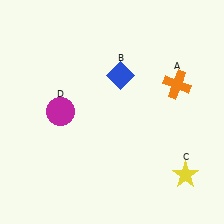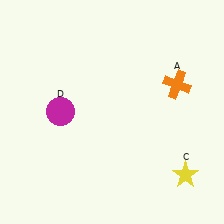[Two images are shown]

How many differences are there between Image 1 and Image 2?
There is 1 difference between the two images.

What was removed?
The blue diamond (B) was removed in Image 2.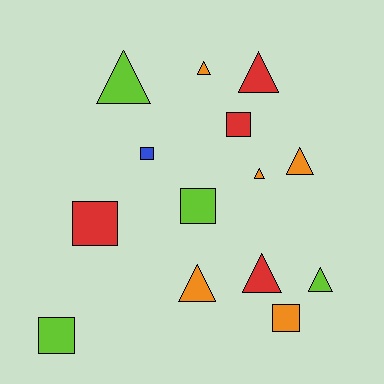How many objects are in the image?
There are 14 objects.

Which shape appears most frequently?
Triangle, with 8 objects.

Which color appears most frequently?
Orange, with 5 objects.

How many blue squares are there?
There is 1 blue square.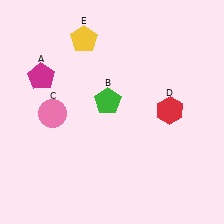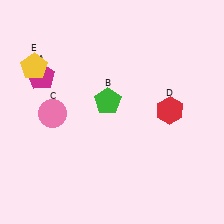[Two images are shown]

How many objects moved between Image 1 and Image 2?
1 object moved between the two images.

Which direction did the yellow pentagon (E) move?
The yellow pentagon (E) moved left.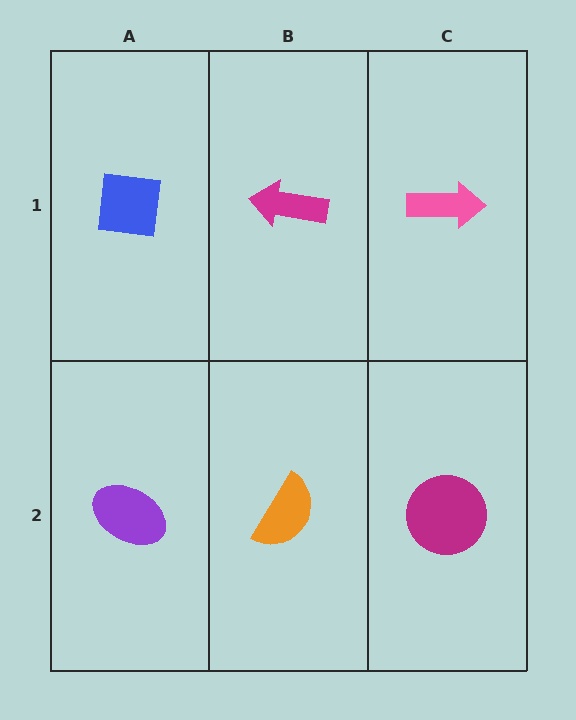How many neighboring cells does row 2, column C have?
2.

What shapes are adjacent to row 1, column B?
An orange semicircle (row 2, column B), a blue square (row 1, column A), a pink arrow (row 1, column C).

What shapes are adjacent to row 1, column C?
A magenta circle (row 2, column C), a magenta arrow (row 1, column B).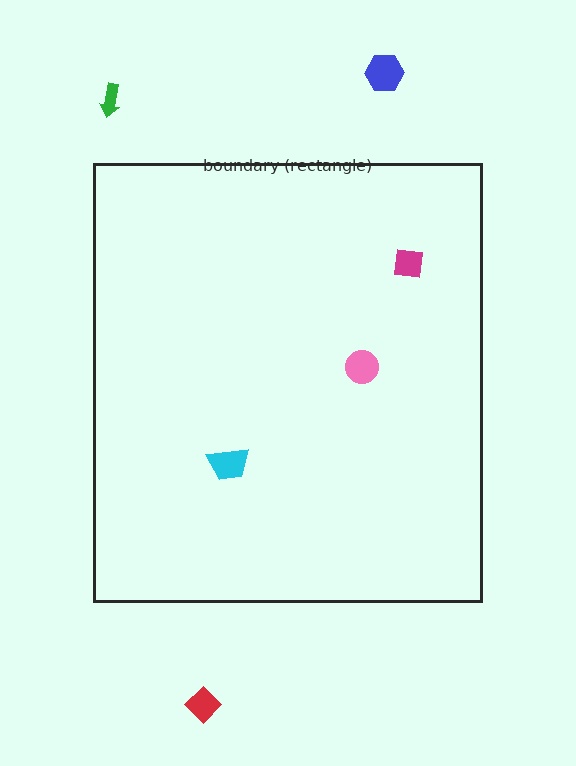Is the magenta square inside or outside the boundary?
Inside.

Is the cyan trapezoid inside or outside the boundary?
Inside.